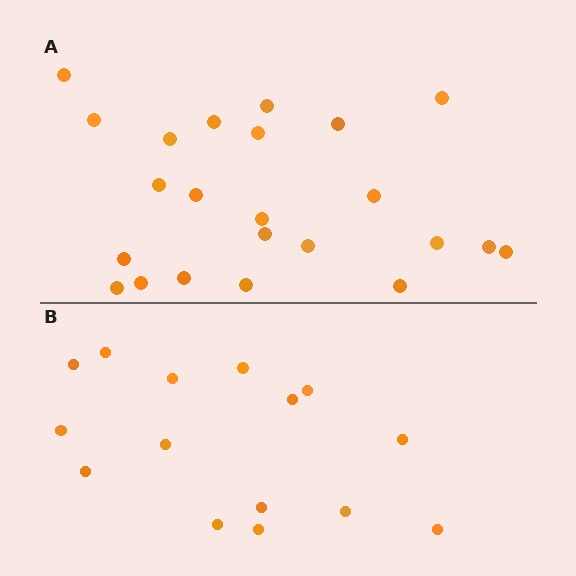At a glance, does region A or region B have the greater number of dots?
Region A (the top region) has more dots.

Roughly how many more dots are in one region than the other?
Region A has roughly 8 or so more dots than region B.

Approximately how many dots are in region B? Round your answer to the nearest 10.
About 20 dots. (The exact count is 15, which rounds to 20.)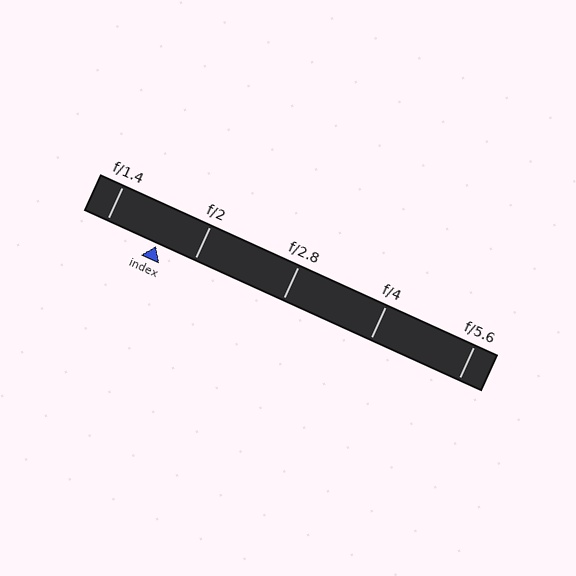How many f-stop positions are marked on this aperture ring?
There are 5 f-stop positions marked.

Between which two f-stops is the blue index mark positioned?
The index mark is between f/1.4 and f/2.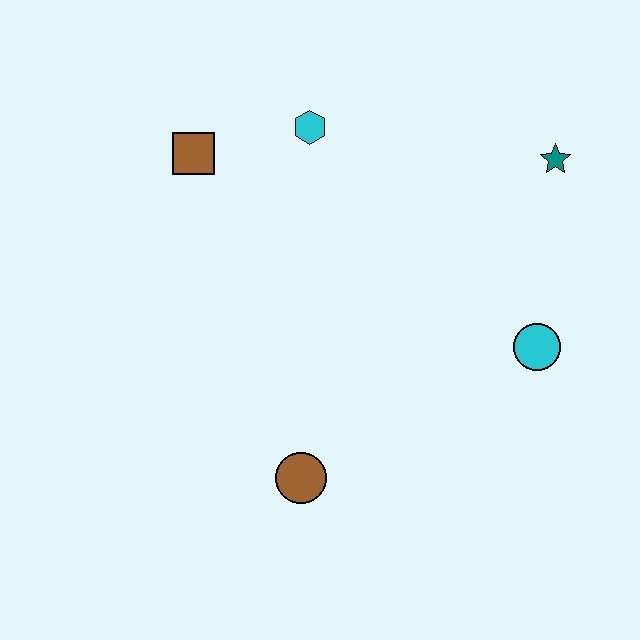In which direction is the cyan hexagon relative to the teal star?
The cyan hexagon is to the left of the teal star.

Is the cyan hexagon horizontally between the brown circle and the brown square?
No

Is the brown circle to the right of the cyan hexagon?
No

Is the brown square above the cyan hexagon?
No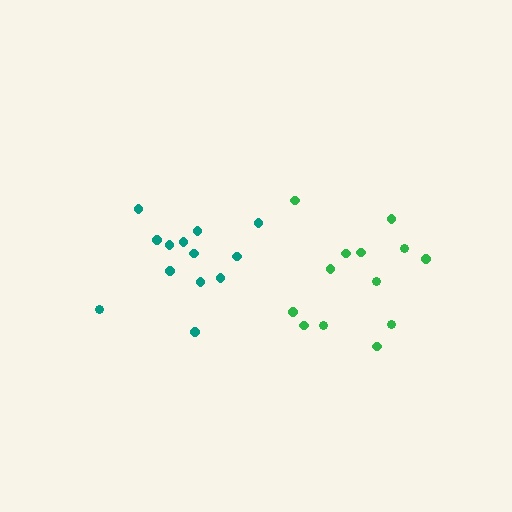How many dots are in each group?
Group 1: 13 dots, Group 2: 13 dots (26 total).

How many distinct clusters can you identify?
There are 2 distinct clusters.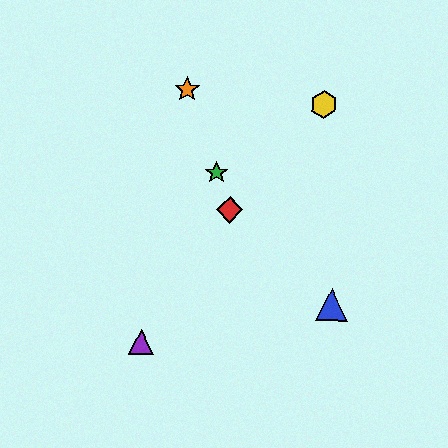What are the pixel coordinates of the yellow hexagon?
The yellow hexagon is at (324, 105).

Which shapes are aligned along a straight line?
The red diamond, the green star, the orange star are aligned along a straight line.